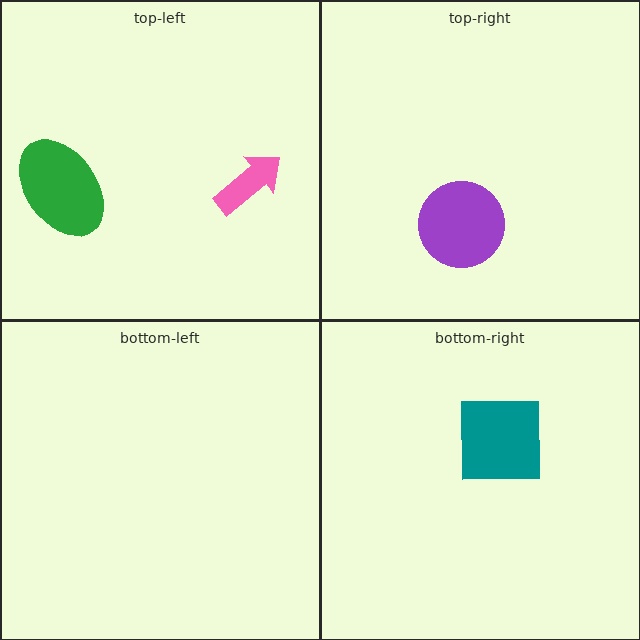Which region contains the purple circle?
The top-right region.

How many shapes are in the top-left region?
2.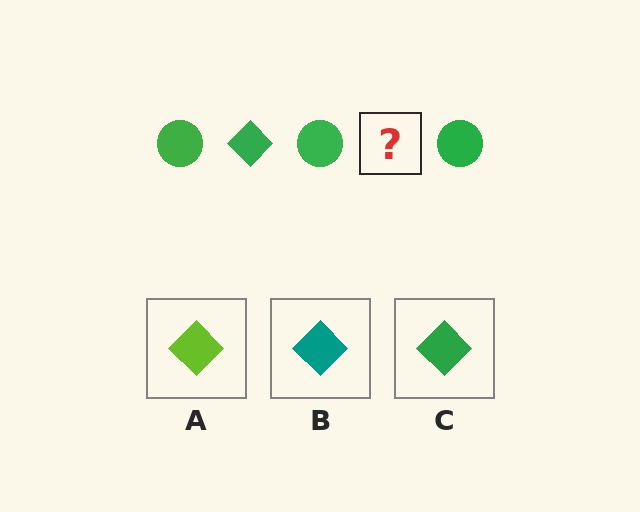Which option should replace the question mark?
Option C.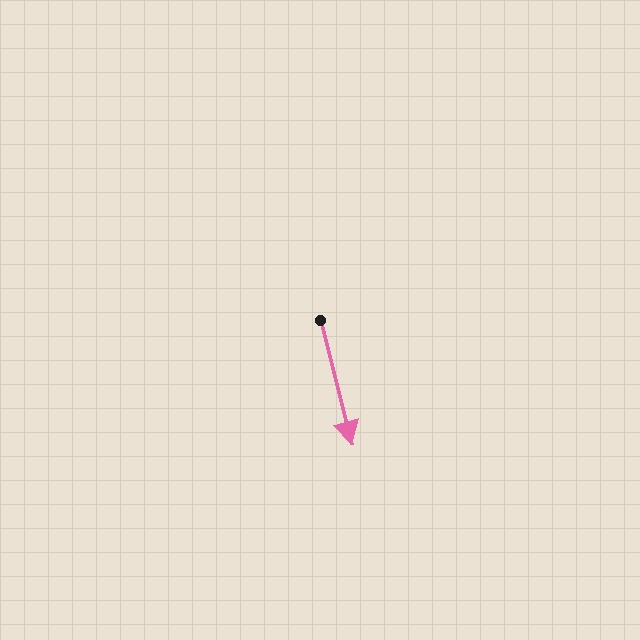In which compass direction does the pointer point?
South.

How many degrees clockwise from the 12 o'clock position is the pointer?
Approximately 166 degrees.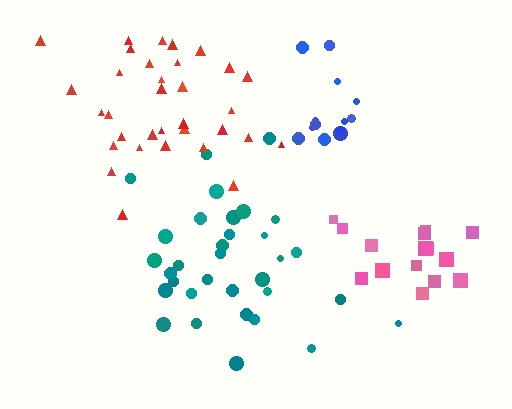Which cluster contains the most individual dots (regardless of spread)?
Teal (33).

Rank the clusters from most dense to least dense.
blue, pink, teal, red.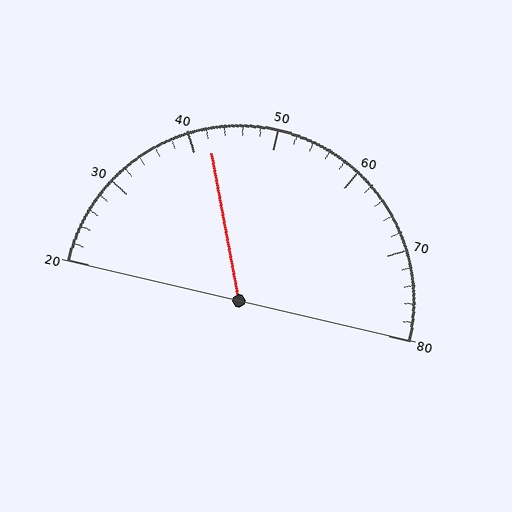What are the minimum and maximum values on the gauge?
The gauge ranges from 20 to 80.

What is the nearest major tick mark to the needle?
The nearest major tick mark is 40.